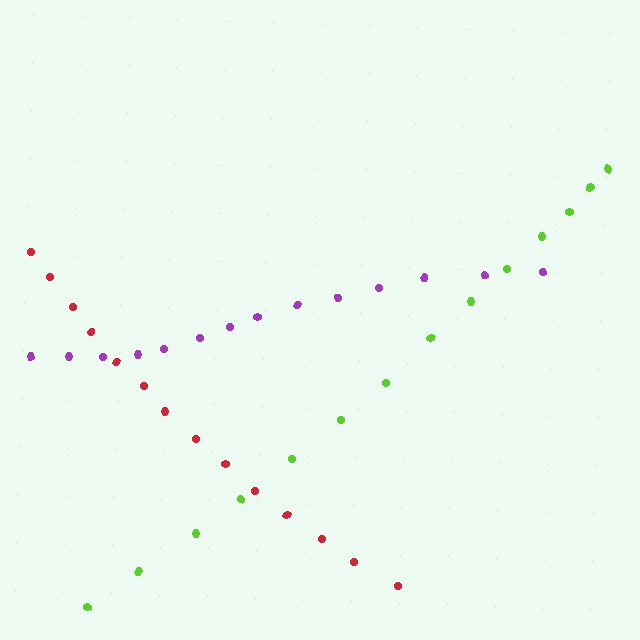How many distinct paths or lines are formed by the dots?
There are 3 distinct paths.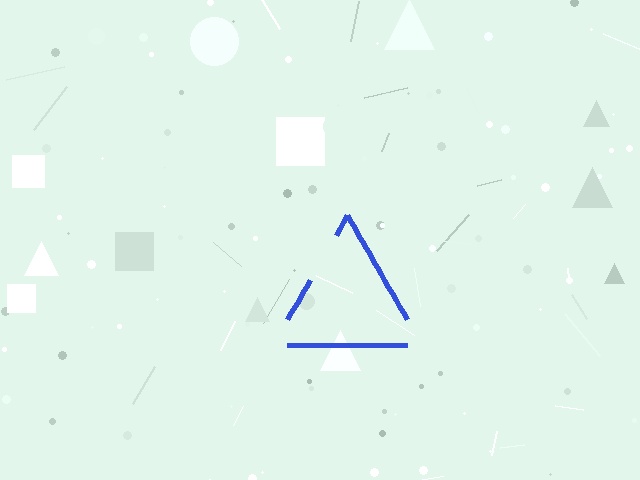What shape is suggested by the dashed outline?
The dashed outline suggests a triangle.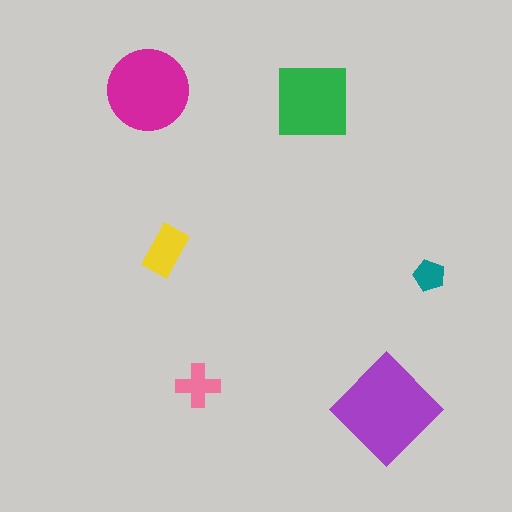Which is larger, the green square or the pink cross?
The green square.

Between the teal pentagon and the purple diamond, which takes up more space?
The purple diamond.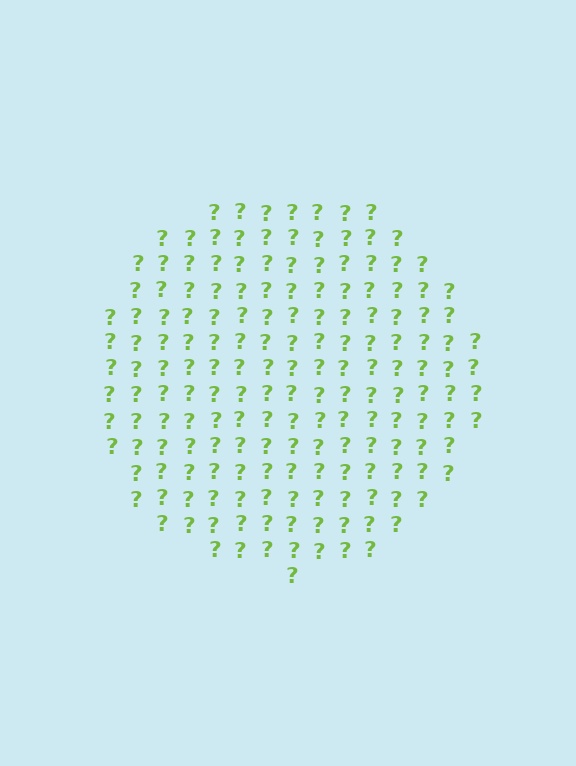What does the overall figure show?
The overall figure shows a circle.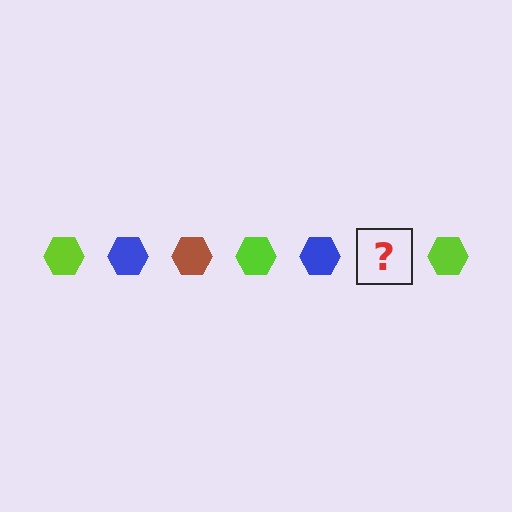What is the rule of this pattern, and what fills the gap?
The rule is that the pattern cycles through lime, blue, brown hexagons. The gap should be filled with a brown hexagon.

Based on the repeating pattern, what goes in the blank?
The blank should be a brown hexagon.